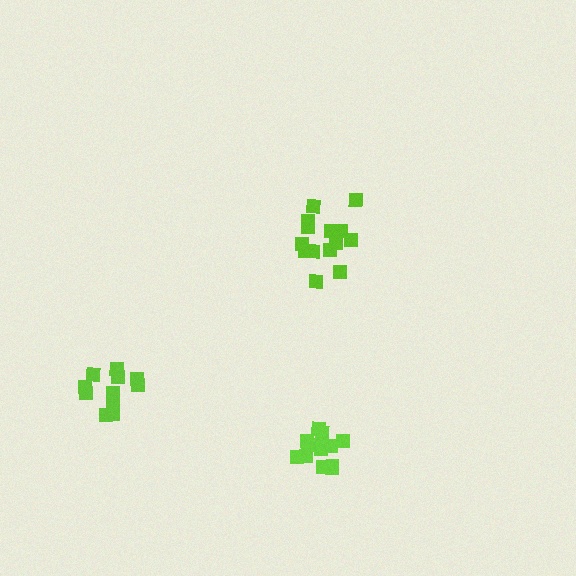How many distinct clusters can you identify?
There are 3 distinct clusters.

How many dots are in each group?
Group 1: 14 dots, Group 2: 12 dots, Group 3: 13 dots (39 total).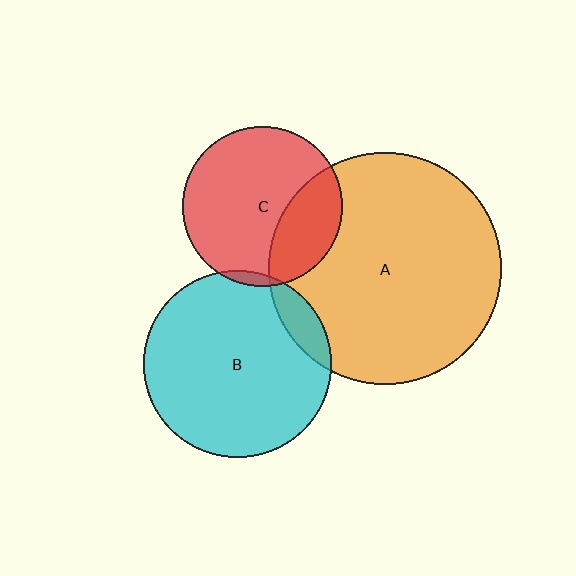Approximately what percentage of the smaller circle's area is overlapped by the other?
Approximately 5%.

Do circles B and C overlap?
Yes.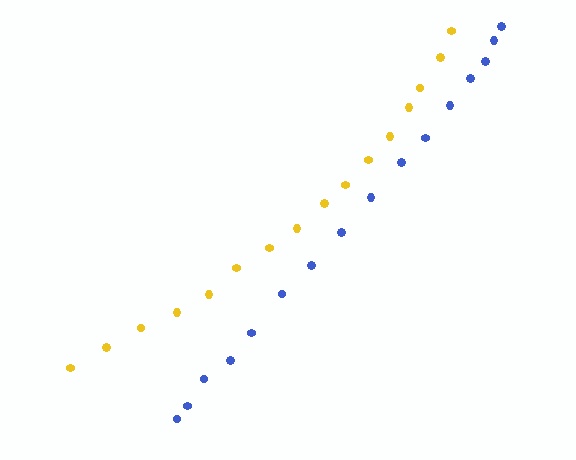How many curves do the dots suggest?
There are 2 distinct paths.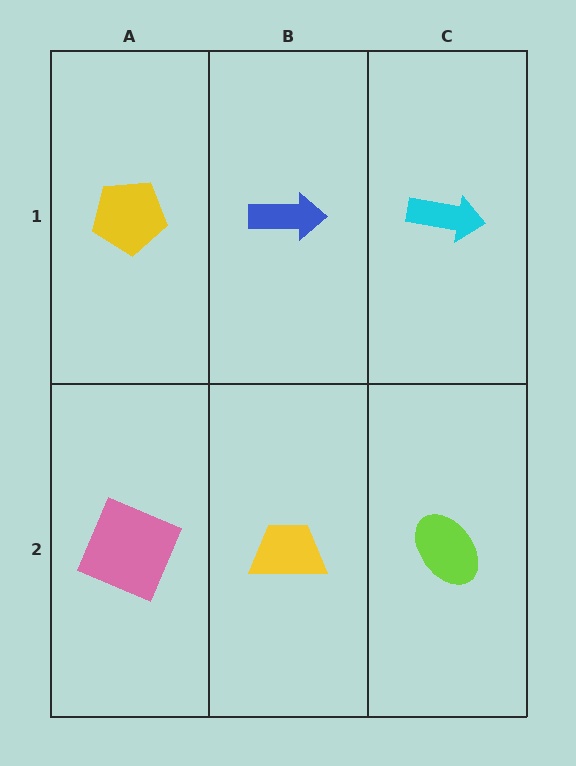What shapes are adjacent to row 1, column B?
A yellow trapezoid (row 2, column B), a yellow pentagon (row 1, column A), a cyan arrow (row 1, column C).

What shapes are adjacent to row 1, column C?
A lime ellipse (row 2, column C), a blue arrow (row 1, column B).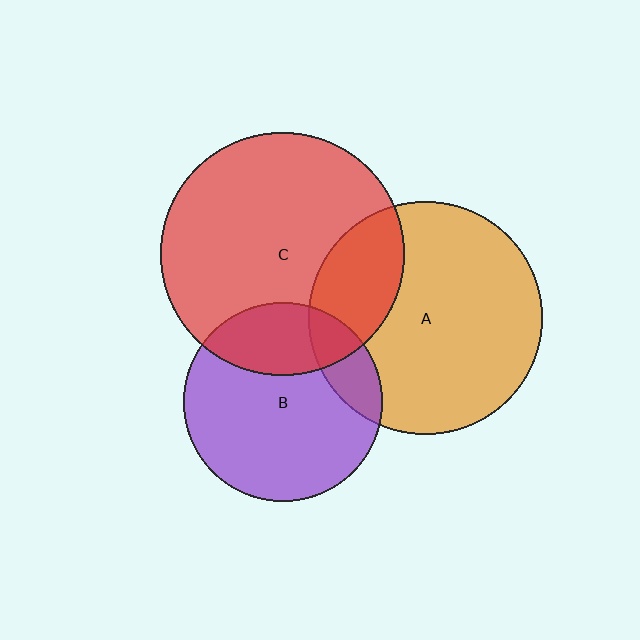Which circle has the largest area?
Circle C (red).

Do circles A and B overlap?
Yes.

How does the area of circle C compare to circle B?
Approximately 1.5 times.